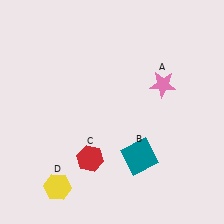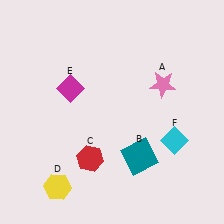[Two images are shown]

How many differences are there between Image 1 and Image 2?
There are 2 differences between the two images.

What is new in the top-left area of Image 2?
A magenta diamond (E) was added in the top-left area of Image 2.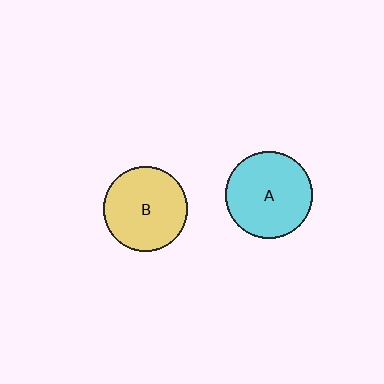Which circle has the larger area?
Circle A (cyan).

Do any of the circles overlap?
No, none of the circles overlap.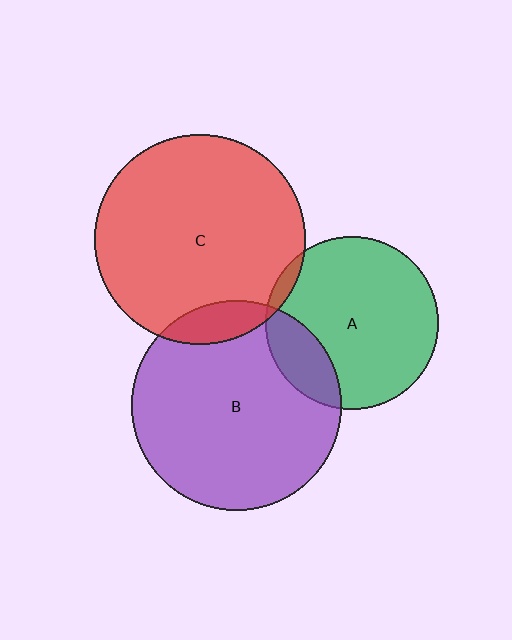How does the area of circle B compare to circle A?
Approximately 1.5 times.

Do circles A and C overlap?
Yes.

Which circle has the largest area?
Circle C (red).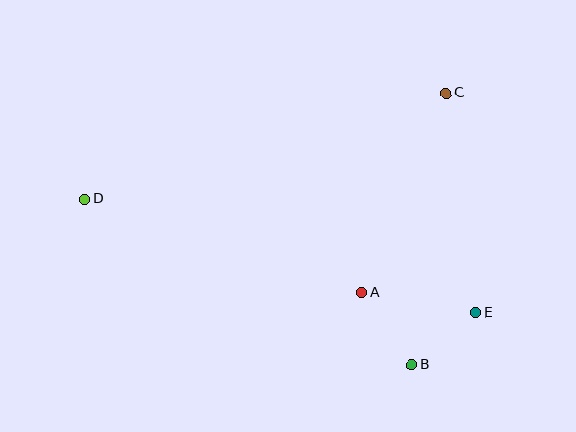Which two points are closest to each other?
Points B and E are closest to each other.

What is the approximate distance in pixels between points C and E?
The distance between C and E is approximately 222 pixels.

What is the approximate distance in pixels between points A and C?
The distance between A and C is approximately 217 pixels.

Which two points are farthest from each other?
Points D and E are farthest from each other.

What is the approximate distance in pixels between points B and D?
The distance between B and D is approximately 366 pixels.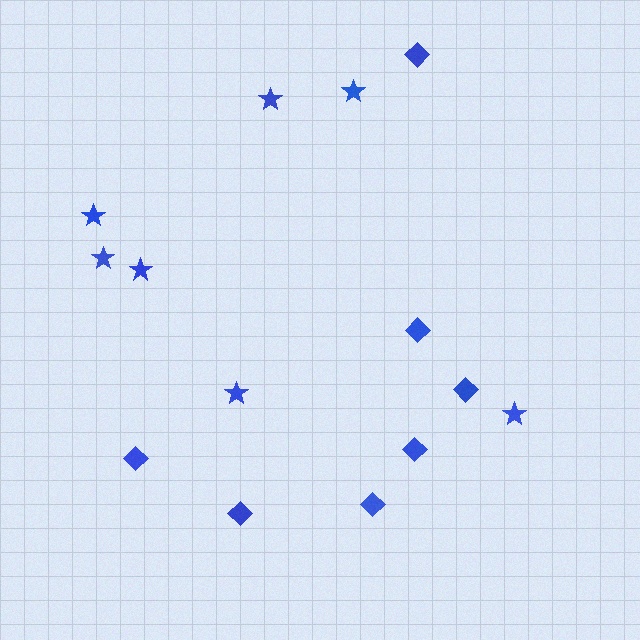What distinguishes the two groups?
There are 2 groups: one group of diamonds (7) and one group of stars (7).